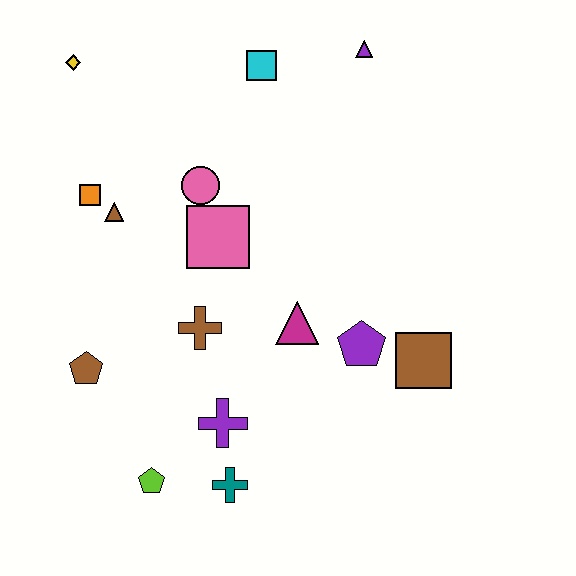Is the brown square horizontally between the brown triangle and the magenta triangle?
No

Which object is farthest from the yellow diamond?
The brown square is farthest from the yellow diamond.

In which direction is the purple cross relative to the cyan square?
The purple cross is below the cyan square.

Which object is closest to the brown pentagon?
The brown cross is closest to the brown pentagon.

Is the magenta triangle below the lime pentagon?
No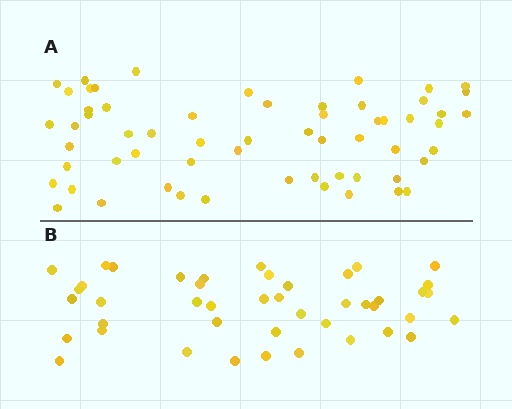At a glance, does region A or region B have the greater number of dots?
Region A (the top region) has more dots.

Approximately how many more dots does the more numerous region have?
Region A has approximately 15 more dots than region B.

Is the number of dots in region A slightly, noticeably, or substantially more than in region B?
Region A has noticeably more, but not dramatically so. The ratio is roughly 1.4 to 1.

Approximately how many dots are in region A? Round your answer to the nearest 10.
About 60 dots.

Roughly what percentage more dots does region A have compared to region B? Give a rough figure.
About 35% more.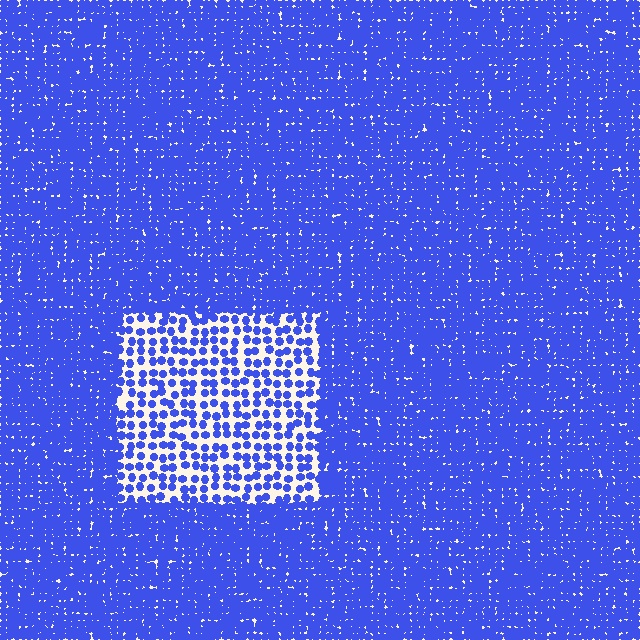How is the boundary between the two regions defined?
The boundary is defined by a change in element density (approximately 2.6x ratio). All elements are the same color, size, and shape.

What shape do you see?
I see a rectangle.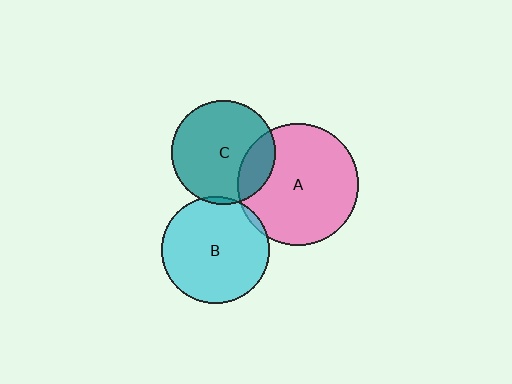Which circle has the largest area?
Circle A (pink).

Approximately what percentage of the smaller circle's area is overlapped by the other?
Approximately 20%.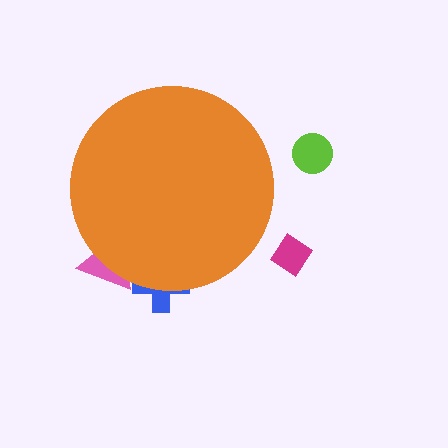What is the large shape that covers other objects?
An orange circle.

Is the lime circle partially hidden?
No, the lime circle is fully visible.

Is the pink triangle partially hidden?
Yes, the pink triangle is partially hidden behind the orange circle.